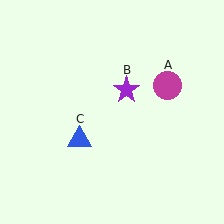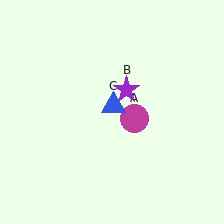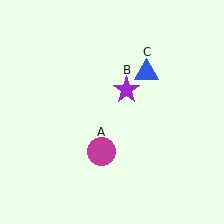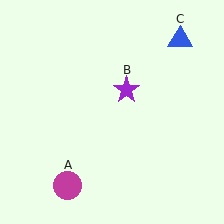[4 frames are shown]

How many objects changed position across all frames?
2 objects changed position: magenta circle (object A), blue triangle (object C).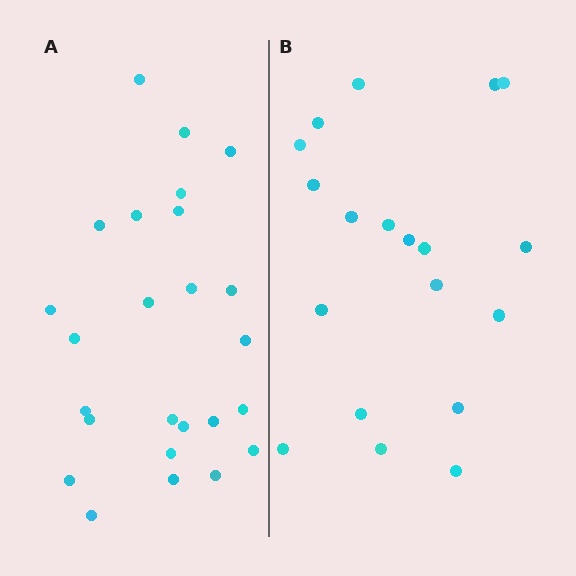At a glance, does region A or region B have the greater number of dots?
Region A (the left region) has more dots.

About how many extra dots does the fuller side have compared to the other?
Region A has about 6 more dots than region B.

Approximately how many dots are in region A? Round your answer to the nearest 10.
About 20 dots. (The exact count is 25, which rounds to 20.)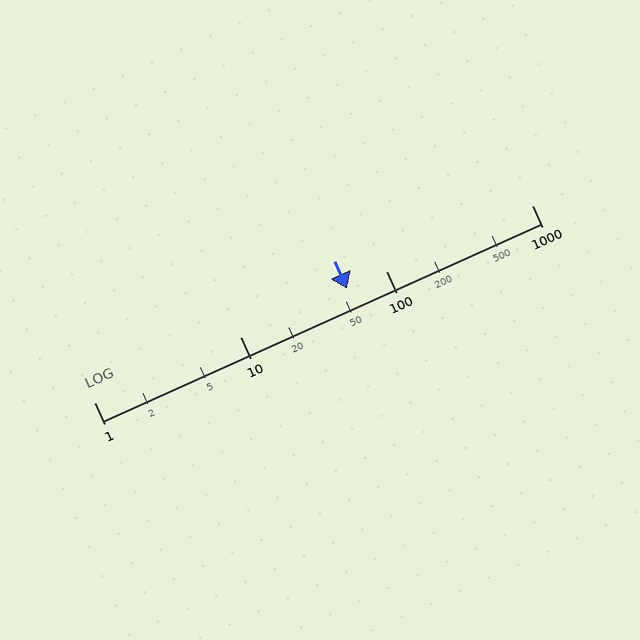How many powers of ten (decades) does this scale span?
The scale spans 3 decades, from 1 to 1000.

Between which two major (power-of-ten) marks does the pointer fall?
The pointer is between 10 and 100.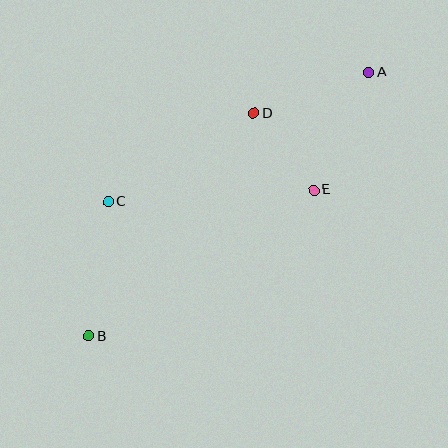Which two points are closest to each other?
Points D and E are closest to each other.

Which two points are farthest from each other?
Points A and B are farthest from each other.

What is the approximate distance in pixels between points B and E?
The distance between B and E is approximately 268 pixels.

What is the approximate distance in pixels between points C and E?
The distance between C and E is approximately 206 pixels.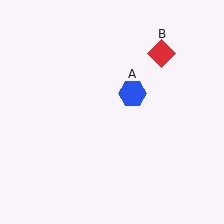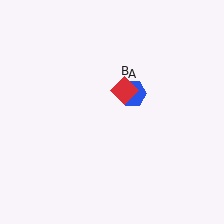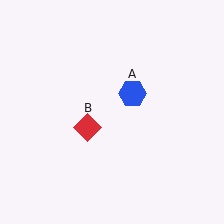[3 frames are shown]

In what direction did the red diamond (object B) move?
The red diamond (object B) moved down and to the left.